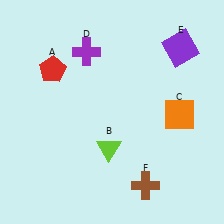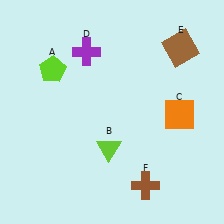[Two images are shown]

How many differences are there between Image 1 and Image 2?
There are 2 differences between the two images.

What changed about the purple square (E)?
In Image 1, E is purple. In Image 2, it changed to brown.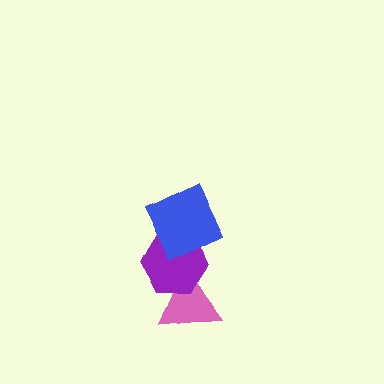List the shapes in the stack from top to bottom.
From top to bottom: the blue square, the purple hexagon, the pink triangle.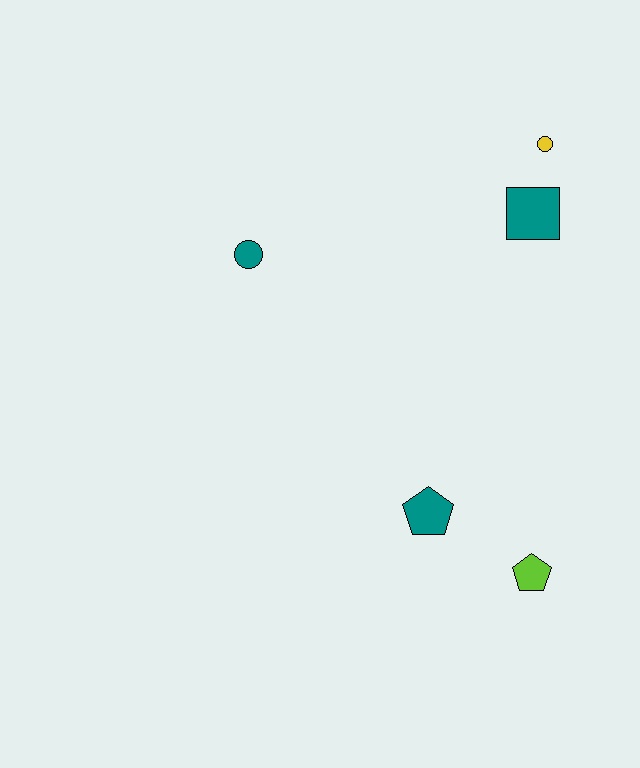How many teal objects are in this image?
There are 3 teal objects.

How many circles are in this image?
There are 2 circles.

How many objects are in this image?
There are 5 objects.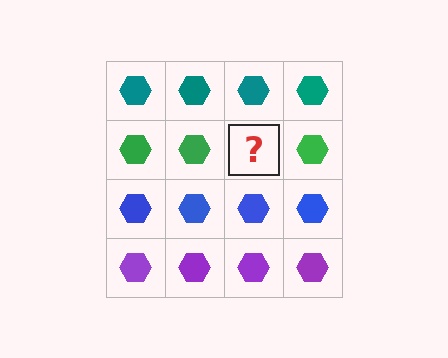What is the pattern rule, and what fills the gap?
The rule is that each row has a consistent color. The gap should be filled with a green hexagon.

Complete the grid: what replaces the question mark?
The question mark should be replaced with a green hexagon.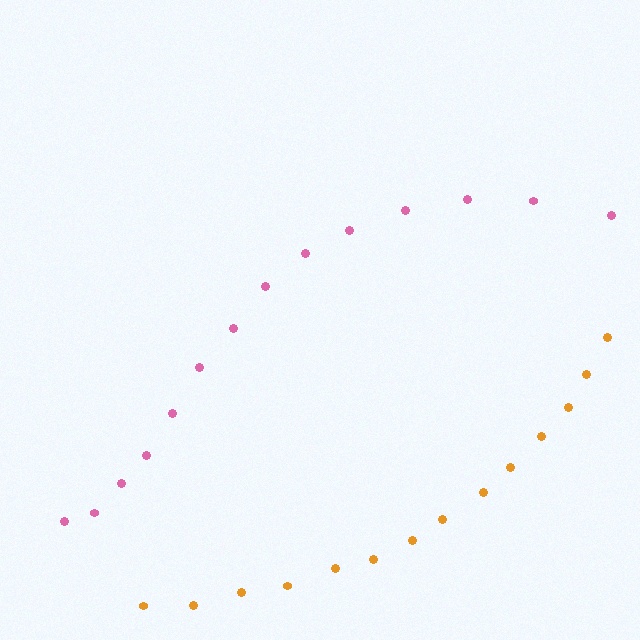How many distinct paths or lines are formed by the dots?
There are 2 distinct paths.